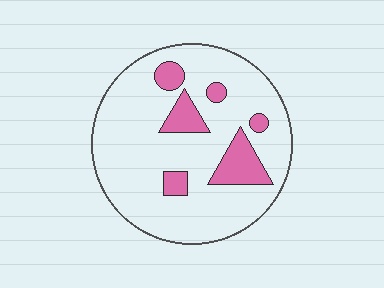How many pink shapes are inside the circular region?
6.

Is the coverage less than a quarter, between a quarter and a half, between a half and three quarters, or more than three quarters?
Less than a quarter.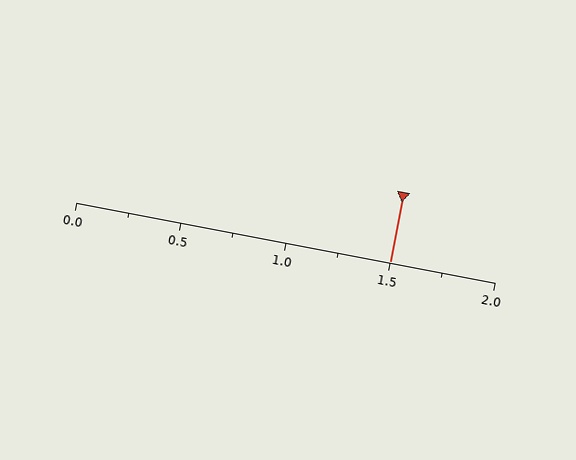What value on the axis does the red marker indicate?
The marker indicates approximately 1.5.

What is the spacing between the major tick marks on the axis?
The major ticks are spaced 0.5 apart.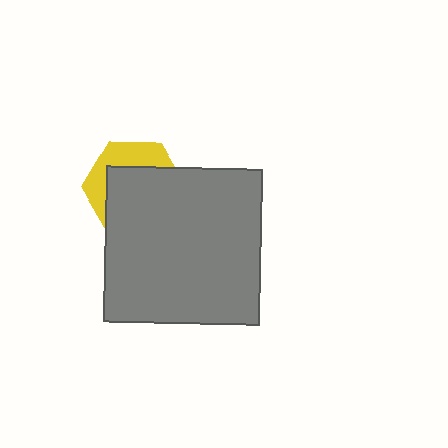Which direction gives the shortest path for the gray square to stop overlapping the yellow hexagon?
Moving toward the lower-right gives the shortest separation.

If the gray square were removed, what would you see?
You would see the complete yellow hexagon.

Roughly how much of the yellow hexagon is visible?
A small part of it is visible (roughly 35%).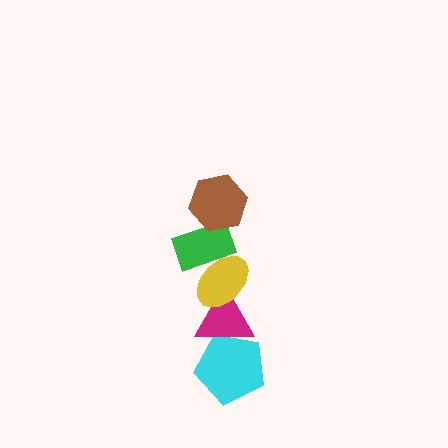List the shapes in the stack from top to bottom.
From top to bottom: the brown hexagon, the green rectangle, the yellow ellipse, the magenta triangle, the cyan pentagon.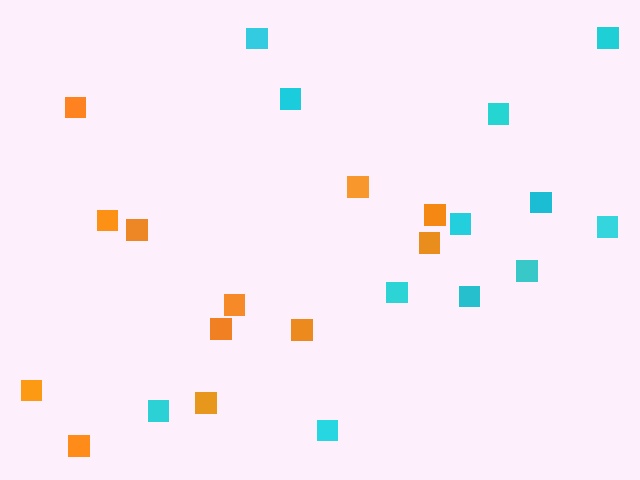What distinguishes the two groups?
There are 2 groups: one group of cyan squares (12) and one group of orange squares (12).